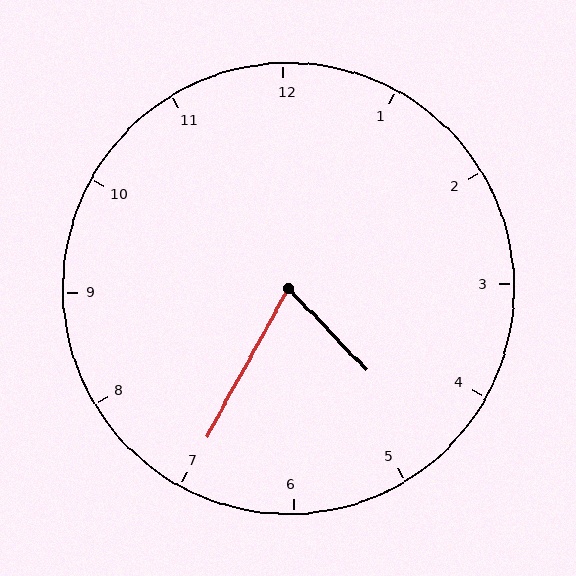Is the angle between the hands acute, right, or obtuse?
It is acute.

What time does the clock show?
4:35.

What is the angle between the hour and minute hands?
Approximately 72 degrees.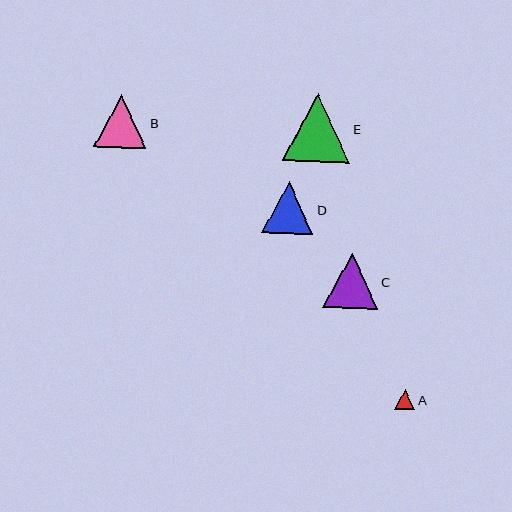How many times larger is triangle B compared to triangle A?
Triangle B is approximately 2.6 times the size of triangle A.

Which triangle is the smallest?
Triangle A is the smallest with a size of approximately 20 pixels.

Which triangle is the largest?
Triangle E is the largest with a size of approximately 67 pixels.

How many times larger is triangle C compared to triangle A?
Triangle C is approximately 2.7 times the size of triangle A.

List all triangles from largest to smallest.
From largest to smallest: E, C, B, D, A.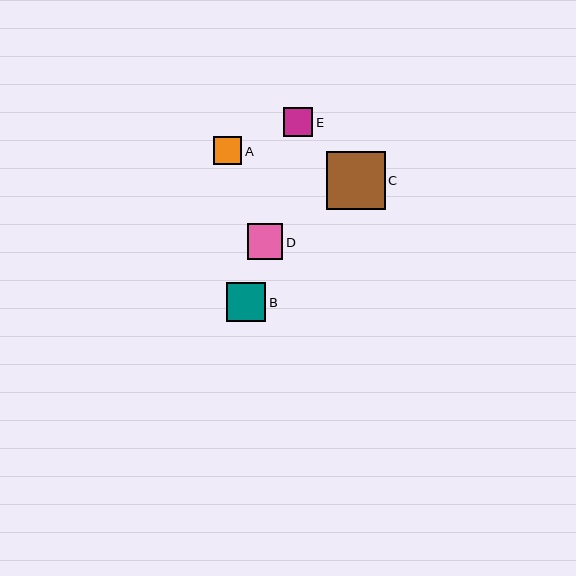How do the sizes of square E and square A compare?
Square E and square A are approximately the same size.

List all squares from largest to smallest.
From largest to smallest: C, B, D, E, A.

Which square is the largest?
Square C is the largest with a size of approximately 59 pixels.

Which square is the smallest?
Square A is the smallest with a size of approximately 28 pixels.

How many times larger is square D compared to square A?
Square D is approximately 1.3 times the size of square A.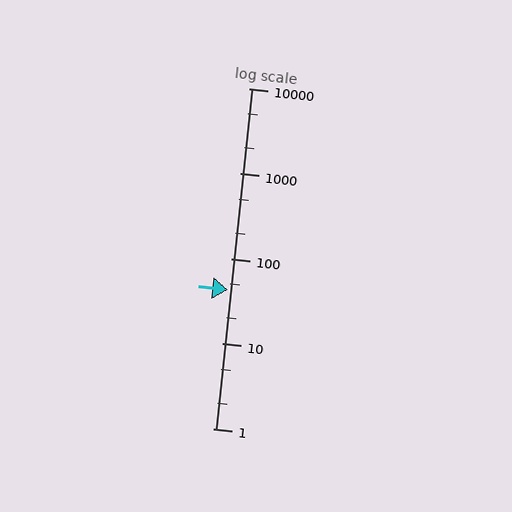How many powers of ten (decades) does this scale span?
The scale spans 4 decades, from 1 to 10000.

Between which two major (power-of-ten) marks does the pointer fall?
The pointer is between 10 and 100.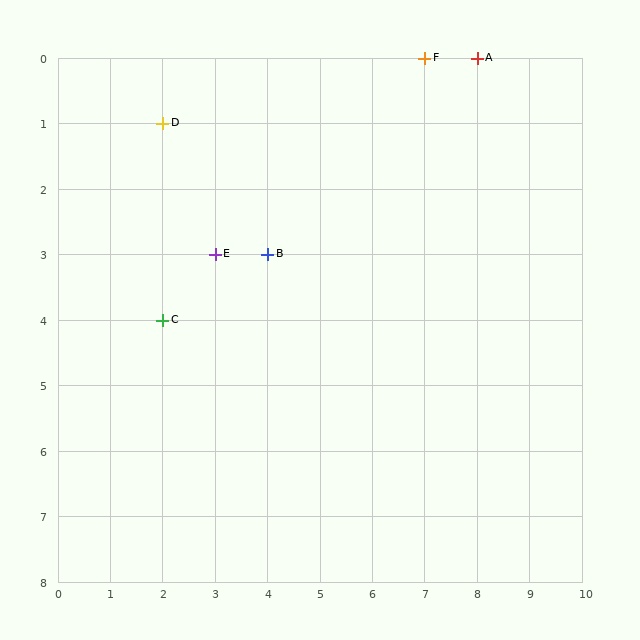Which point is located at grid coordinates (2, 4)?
Point C is at (2, 4).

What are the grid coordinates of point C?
Point C is at grid coordinates (2, 4).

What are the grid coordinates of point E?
Point E is at grid coordinates (3, 3).